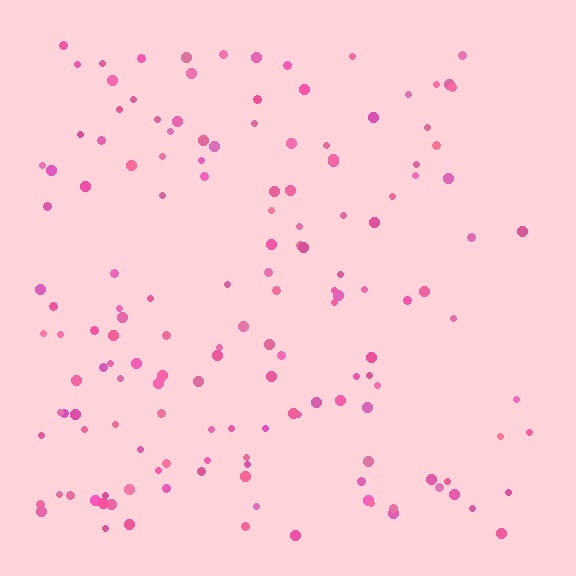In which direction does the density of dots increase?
From right to left, with the left side densest.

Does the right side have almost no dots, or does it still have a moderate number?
Still a moderate number, just noticeably fewer than the left.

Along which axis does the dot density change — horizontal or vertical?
Horizontal.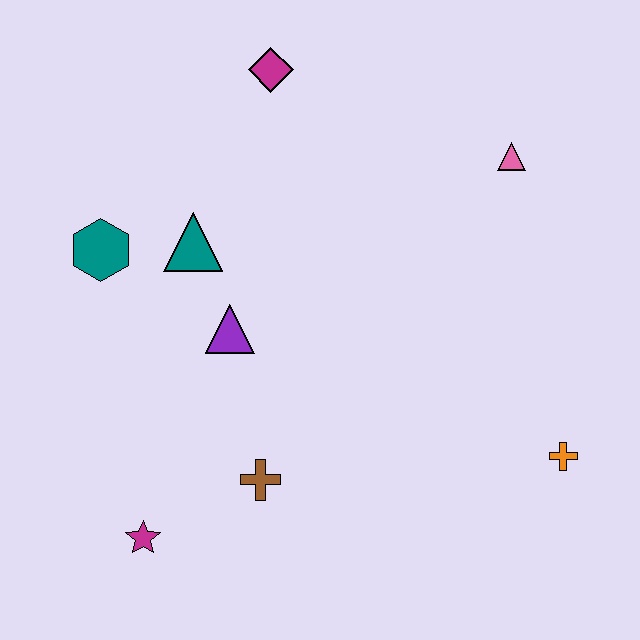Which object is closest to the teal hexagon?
The teal triangle is closest to the teal hexagon.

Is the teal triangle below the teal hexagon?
No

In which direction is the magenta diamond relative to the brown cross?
The magenta diamond is above the brown cross.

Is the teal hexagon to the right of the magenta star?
No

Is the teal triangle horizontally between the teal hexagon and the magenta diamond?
Yes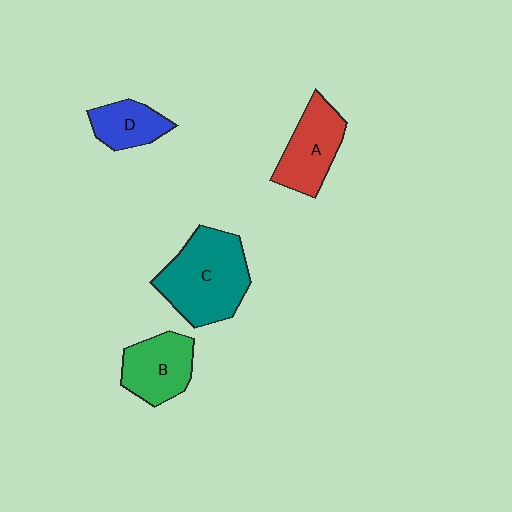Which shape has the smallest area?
Shape D (blue).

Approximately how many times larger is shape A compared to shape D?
Approximately 1.4 times.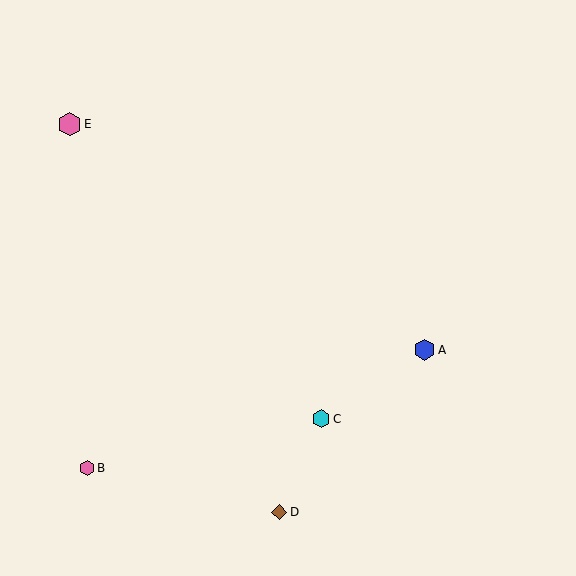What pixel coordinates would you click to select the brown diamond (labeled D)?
Click at (279, 512) to select the brown diamond D.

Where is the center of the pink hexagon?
The center of the pink hexagon is at (87, 468).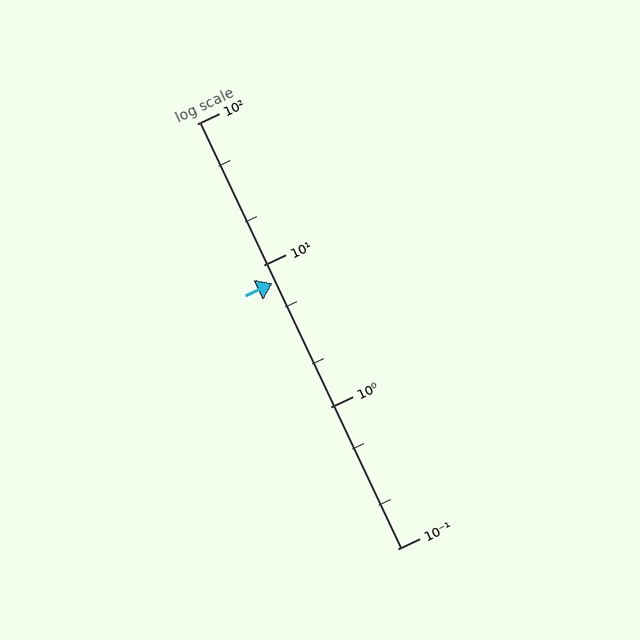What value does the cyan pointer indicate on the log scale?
The pointer indicates approximately 7.5.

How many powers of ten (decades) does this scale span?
The scale spans 3 decades, from 0.1 to 100.